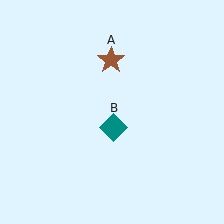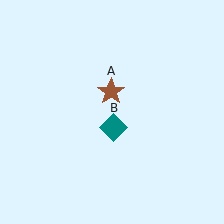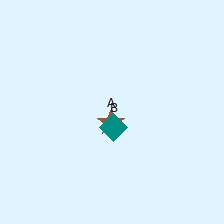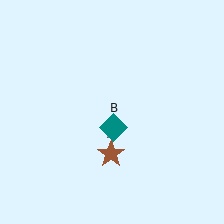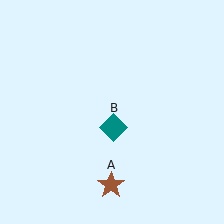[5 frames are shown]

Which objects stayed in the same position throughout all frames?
Teal diamond (object B) remained stationary.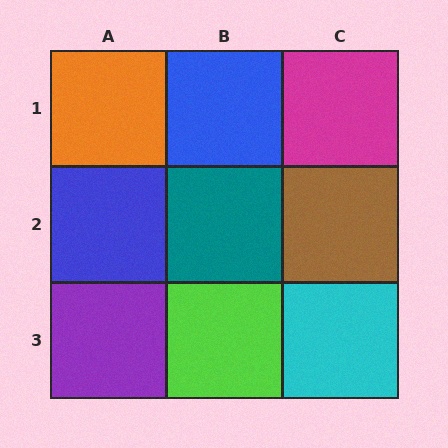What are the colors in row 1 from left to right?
Orange, blue, magenta.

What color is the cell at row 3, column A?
Purple.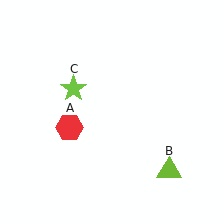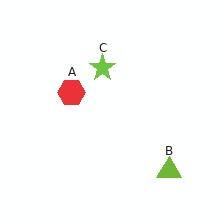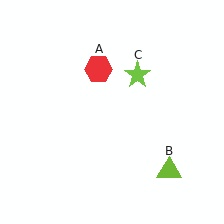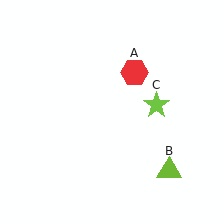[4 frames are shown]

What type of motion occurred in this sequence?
The red hexagon (object A), lime star (object C) rotated clockwise around the center of the scene.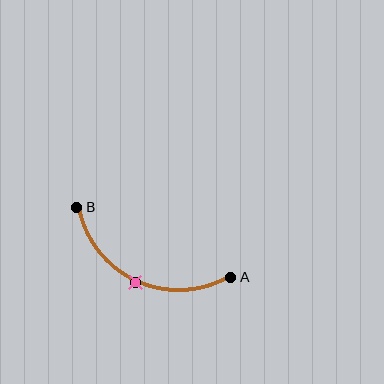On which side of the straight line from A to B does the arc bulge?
The arc bulges below the straight line connecting A and B.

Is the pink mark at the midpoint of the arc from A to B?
Yes. The pink mark lies on the arc at equal arc-length from both A and B — it is the arc midpoint.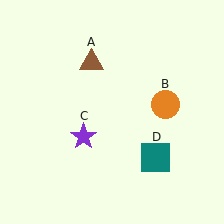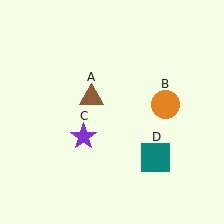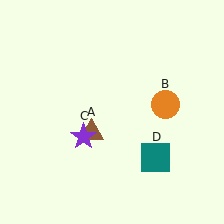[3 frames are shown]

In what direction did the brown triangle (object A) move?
The brown triangle (object A) moved down.